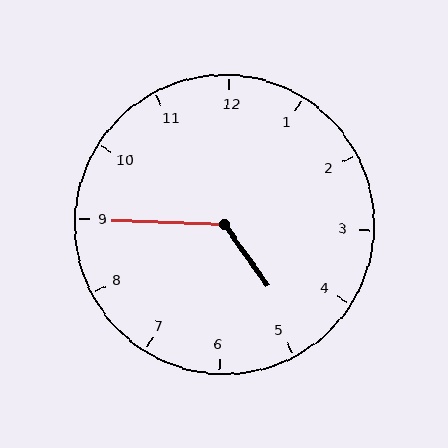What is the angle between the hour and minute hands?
Approximately 128 degrees.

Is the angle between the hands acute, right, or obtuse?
It is obtuse.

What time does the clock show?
4:45.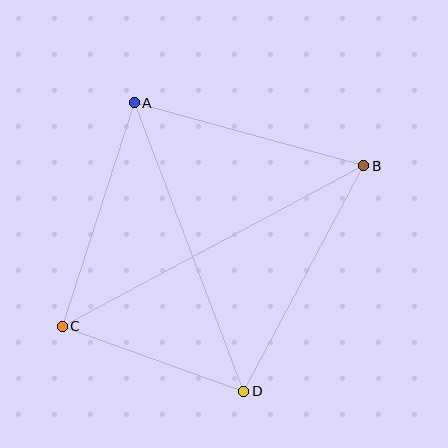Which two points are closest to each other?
Points C and D are closest to each other.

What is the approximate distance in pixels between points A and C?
The distance between A and C is approximately 235 pixels.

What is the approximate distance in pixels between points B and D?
The distance between B and D is approximately 255 pixels.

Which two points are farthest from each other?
Points B and C are farthest from each other.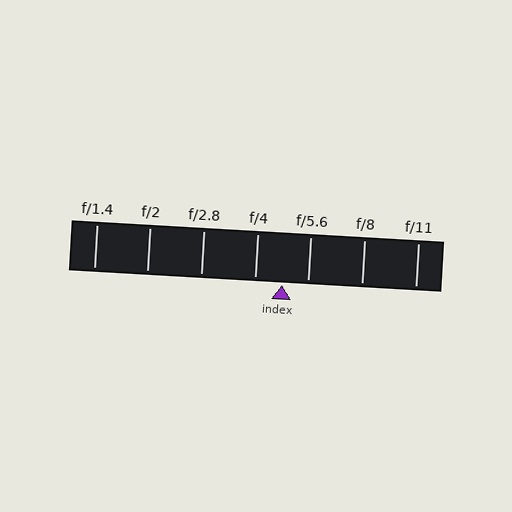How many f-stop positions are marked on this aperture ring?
There are 7 f-stop positions marked.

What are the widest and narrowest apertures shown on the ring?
The widest aperture shown is f/1.4 and the narrowest is f/11.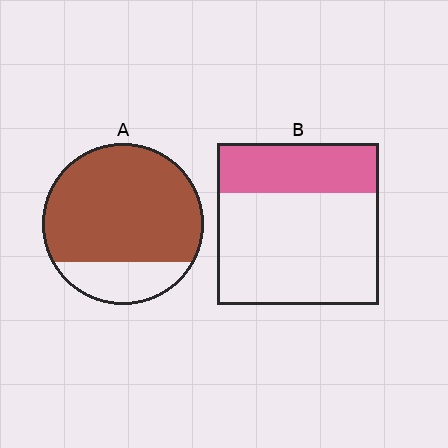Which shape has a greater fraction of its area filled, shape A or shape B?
Shape A.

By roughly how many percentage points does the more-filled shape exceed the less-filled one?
By roughly 50 percentage points (A over B).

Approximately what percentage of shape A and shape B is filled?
A is approximately 80% and B is approximately 30%.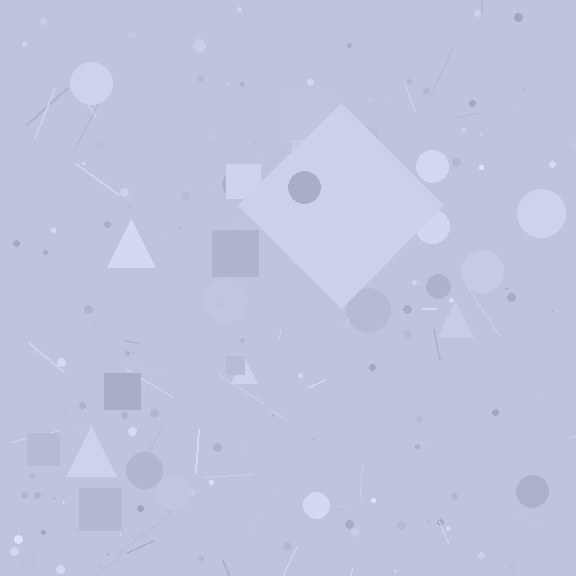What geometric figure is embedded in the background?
A diamond is embedded in the background.